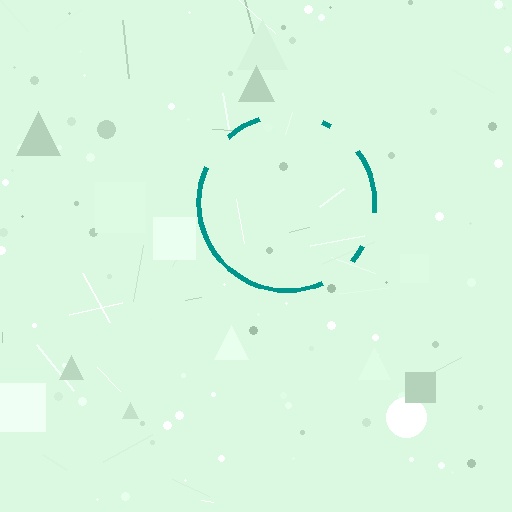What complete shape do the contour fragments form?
The contour fragments form a circle.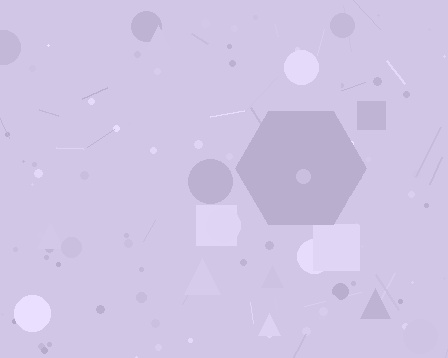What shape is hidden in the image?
A hexagon is hidden in the image.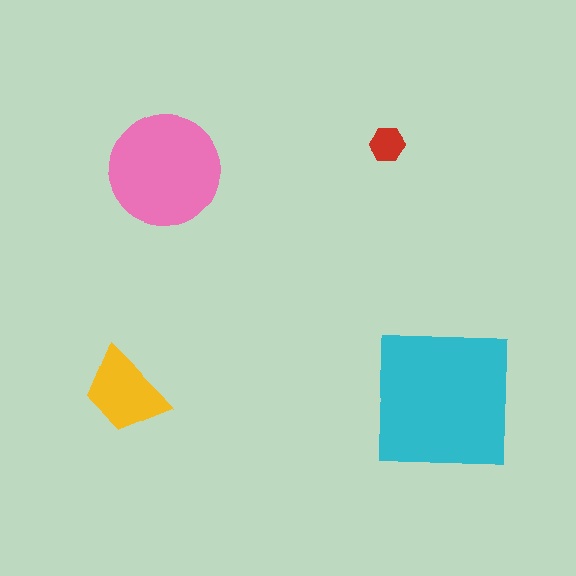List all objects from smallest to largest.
The red hexagon, the yellow trapezoid, the pink circle, the cyan square.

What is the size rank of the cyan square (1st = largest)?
1st.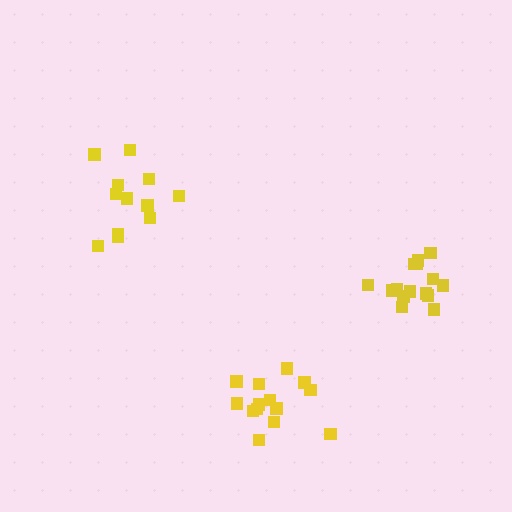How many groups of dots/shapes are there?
There are 3 groups.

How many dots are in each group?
Group 1: 15 dots, Group 2: 12 dots, Group 3: 14 dots (41 total).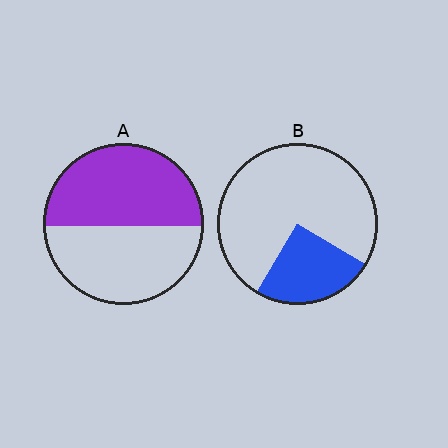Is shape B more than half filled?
No.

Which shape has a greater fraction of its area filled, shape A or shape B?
Shape A.